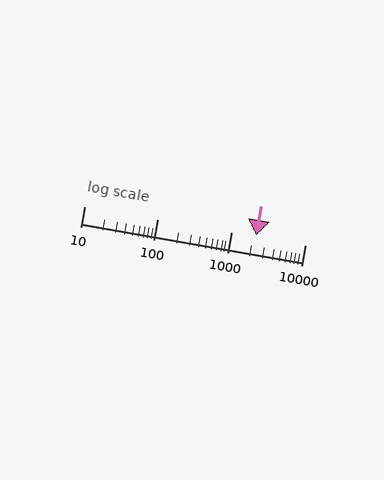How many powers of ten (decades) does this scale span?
The scale spans 3 decades, from 10 to 10000.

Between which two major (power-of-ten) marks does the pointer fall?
The pointer is between 1000 and 10000.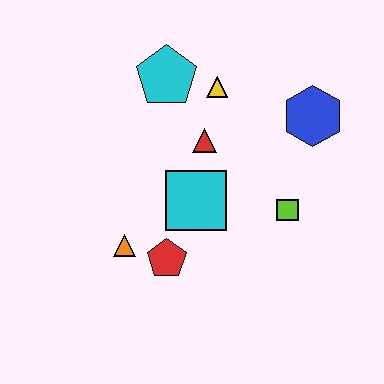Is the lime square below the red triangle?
Yes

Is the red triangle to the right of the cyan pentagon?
Yes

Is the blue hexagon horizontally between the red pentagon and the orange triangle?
No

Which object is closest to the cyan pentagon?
The yellow triangle is closest to the cyan pentagon.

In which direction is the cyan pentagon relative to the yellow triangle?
The cyan pentagon is to the left of the yellow triangle.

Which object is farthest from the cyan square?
The blue hexagon is farthest from the cyan square.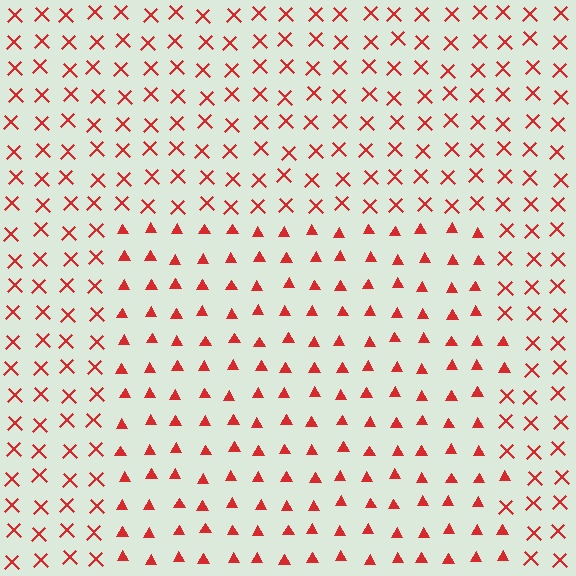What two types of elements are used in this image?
The image uses triangles inside the rectangle region and X marks outside it.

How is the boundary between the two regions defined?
The boundary is defined by a change in element shape: triangles inside vs. X marks outside. All elements share the same color and spacing.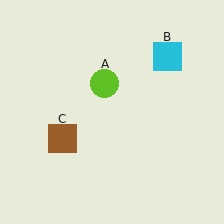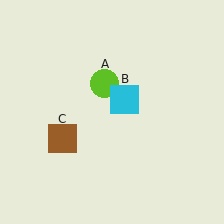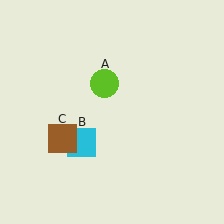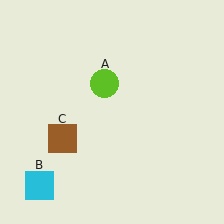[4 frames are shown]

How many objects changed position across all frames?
1 object changed position: cyan square (object B).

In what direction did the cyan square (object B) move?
The cyan square (object B) moved down and to the left.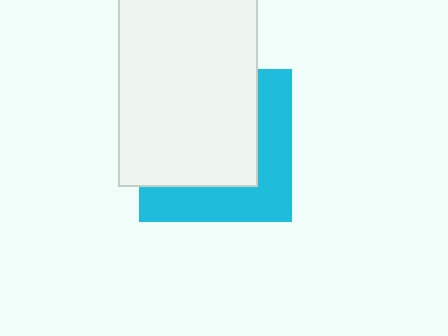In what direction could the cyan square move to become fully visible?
The cyan square could move toward the lower-right. That would shift it out from behind the white rectangle entirely.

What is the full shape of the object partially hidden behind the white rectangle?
The partially hidden object is a cyan square.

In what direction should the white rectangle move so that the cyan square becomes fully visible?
The white rectangle should move toward the upper-left. That is the shortest direction to clear the overlap and leave the cyan square fully visible.